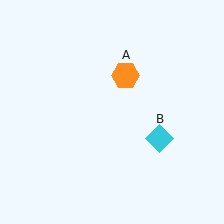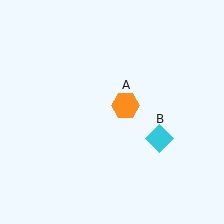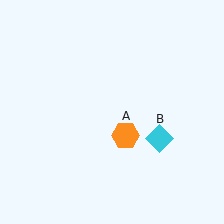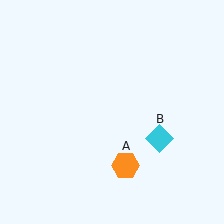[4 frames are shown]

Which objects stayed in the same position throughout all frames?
Cyan diamond (object B) remained stationary.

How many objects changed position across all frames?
1 object changed position: orange hexagon (object A).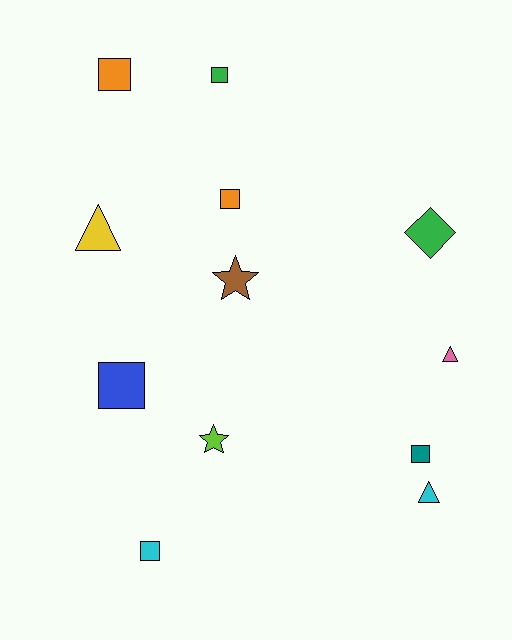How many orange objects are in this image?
There are 2 orange objects.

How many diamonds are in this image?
There is 1 diamond.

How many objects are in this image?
There are 12 objects.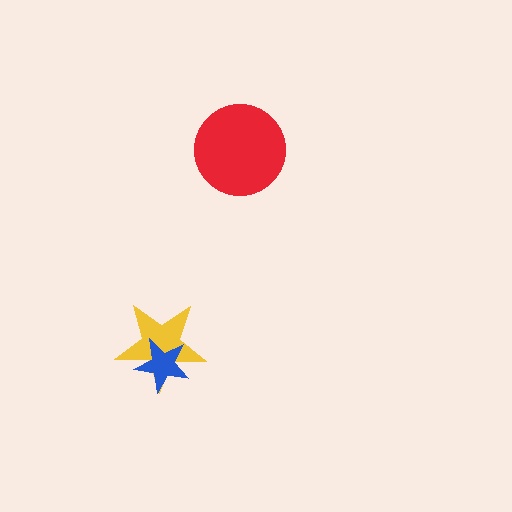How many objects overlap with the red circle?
0 objects overlap with the red circle.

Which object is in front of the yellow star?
The blue star is in front of the yellow star.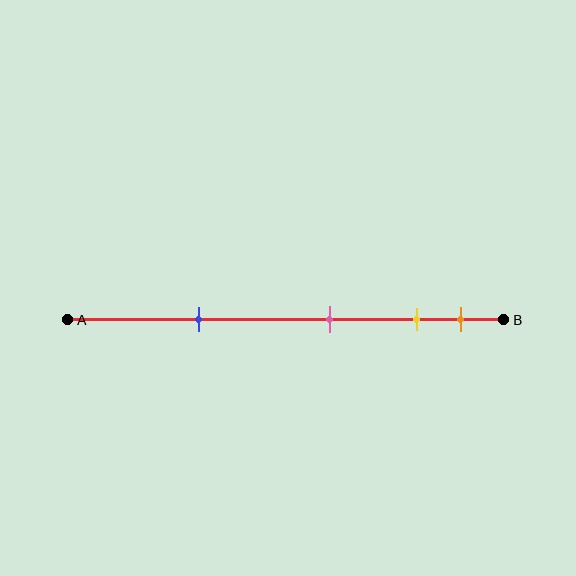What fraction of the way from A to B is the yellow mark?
The yellow mark is approximately 80% (0.8) of the way from A to B.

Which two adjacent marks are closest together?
The yellow and orange marks are the closest adjacent pair.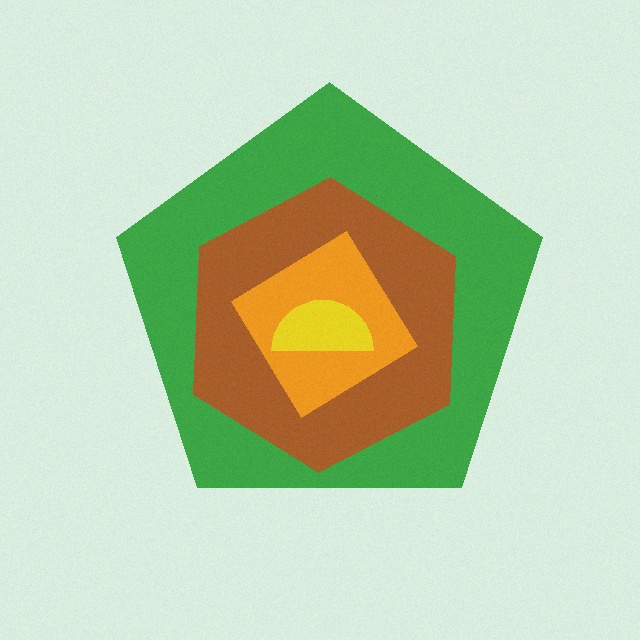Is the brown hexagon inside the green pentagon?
Yes.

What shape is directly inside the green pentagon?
The brown hexagon.